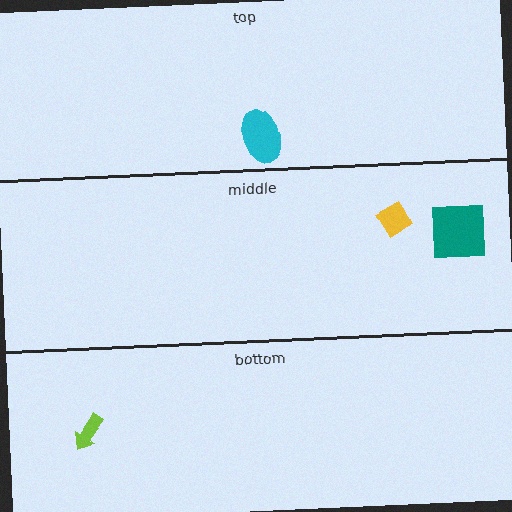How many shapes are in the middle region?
2.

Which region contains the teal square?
The middle region.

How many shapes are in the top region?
1.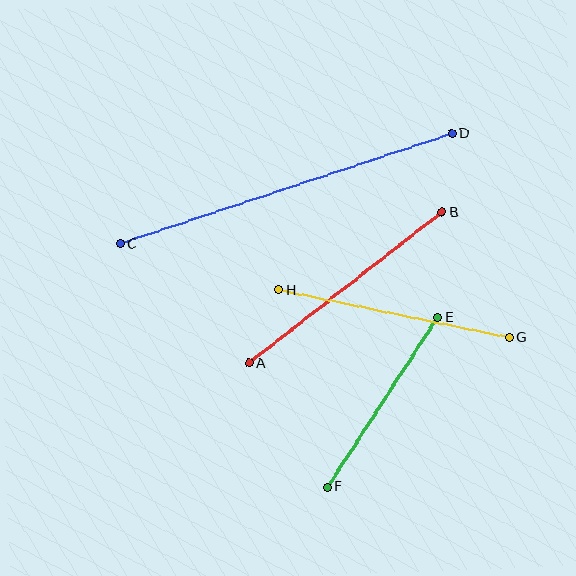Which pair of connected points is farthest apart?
Points C and D are farthest apart.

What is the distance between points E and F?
The distance is approximately 202 pixels.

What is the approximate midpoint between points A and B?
The midpoint is at approximately (345, 288) pixels.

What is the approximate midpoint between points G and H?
The midpoint is at approximately (394, 314) pixels.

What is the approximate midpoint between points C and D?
The midpoint is at approximately (286, 189) pixels.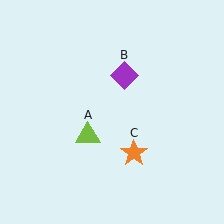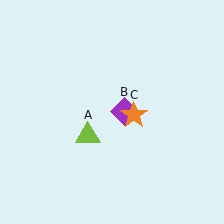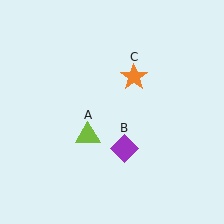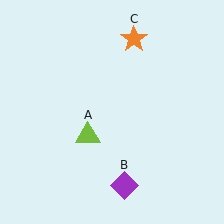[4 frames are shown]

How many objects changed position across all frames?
2 objects changed position: purple diamond (object B), orange star (object C).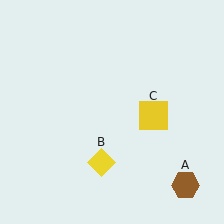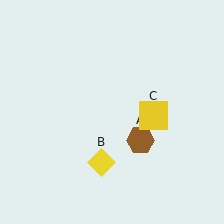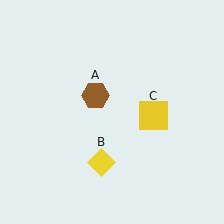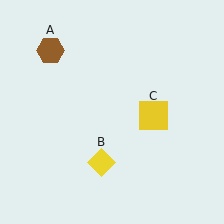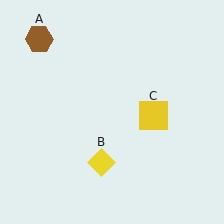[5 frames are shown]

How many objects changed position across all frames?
1 object changed position: brown hexagon (object A).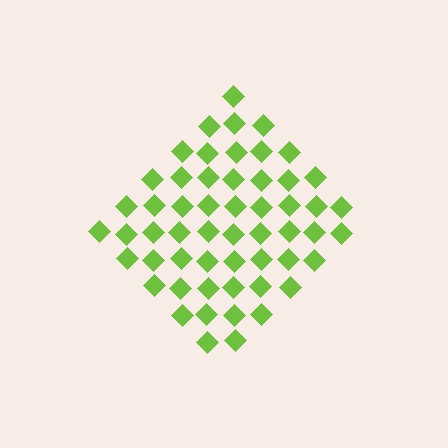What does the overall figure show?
The overall figure shows a diamond.